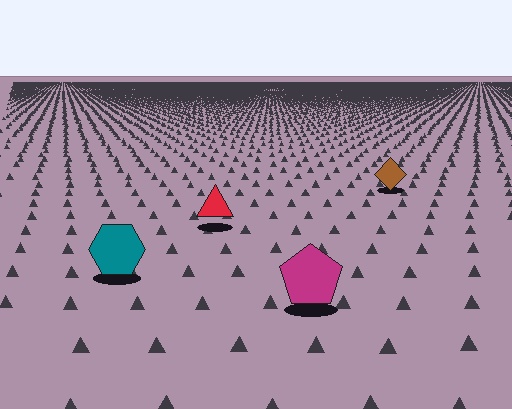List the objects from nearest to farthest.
From nearest to farthest: the magenta pentagon, the teal hexagon, the red triangle, the brown diamond.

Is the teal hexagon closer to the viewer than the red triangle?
Yes. The teal hexagon is closer — you can tell from the texture gradient: the ground texture is coarser near it.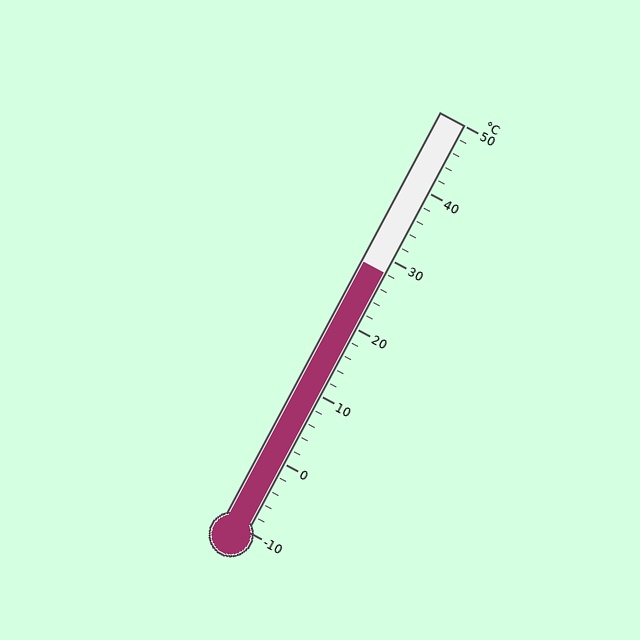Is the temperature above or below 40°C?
The temperature is below 40°C.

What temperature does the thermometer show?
The thermometer shows approximately 28°C.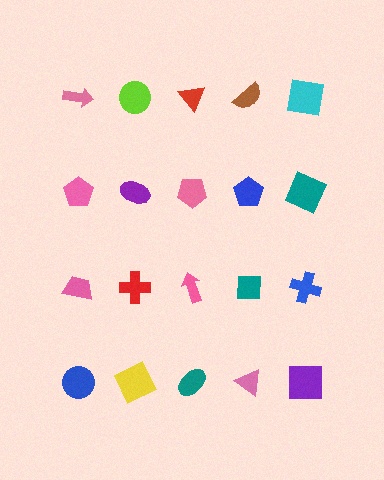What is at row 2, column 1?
A pink pentagon.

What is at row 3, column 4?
A teal square.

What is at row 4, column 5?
A purple square.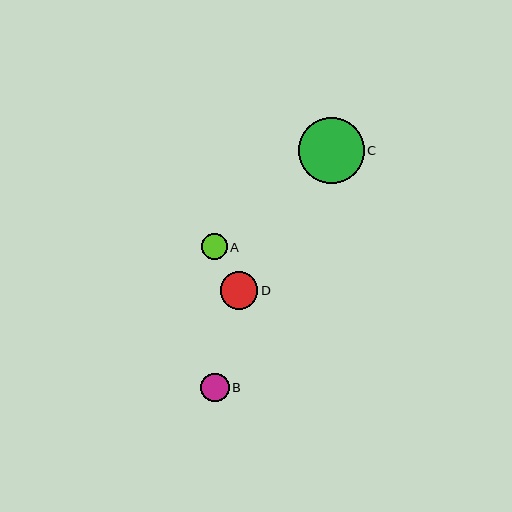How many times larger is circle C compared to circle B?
Circle C is approximately 2.3 times the size of circle B.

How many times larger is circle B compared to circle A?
Circle B is approximately 1.1 times the size of circle A.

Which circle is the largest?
Circle C is the largest with a size of approximately 66 pixels.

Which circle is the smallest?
Circle A is the smallest with a size of approximately 26 pixels.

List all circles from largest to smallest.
From largest to smallest: C, D, B, A.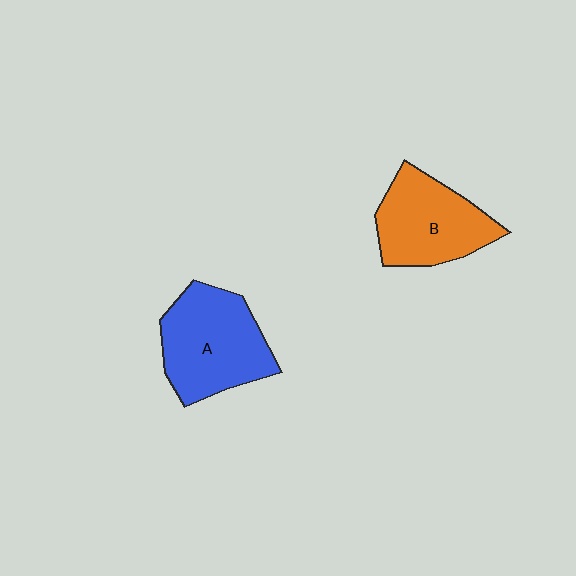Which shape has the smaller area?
Shape B (orange).